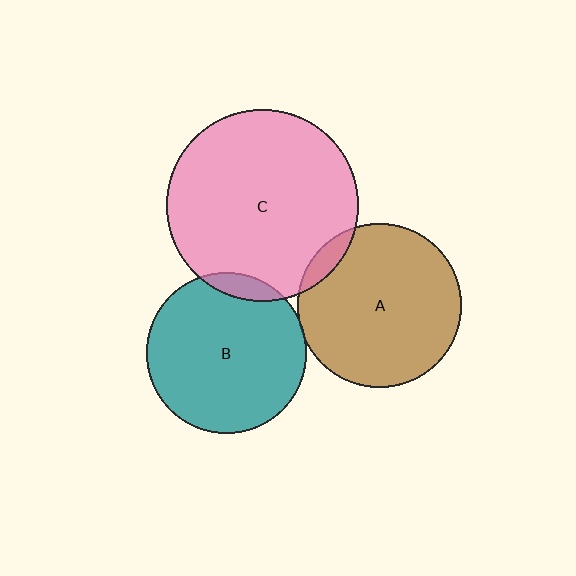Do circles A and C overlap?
Yes.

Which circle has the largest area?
Circle C (pink).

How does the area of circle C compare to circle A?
Approximately 1.4 times.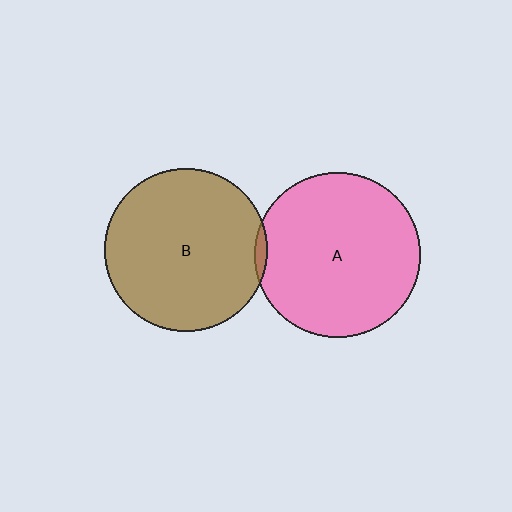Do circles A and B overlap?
Yes.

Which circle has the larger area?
Circle A (pink).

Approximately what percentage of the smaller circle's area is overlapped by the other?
Approximately 5%.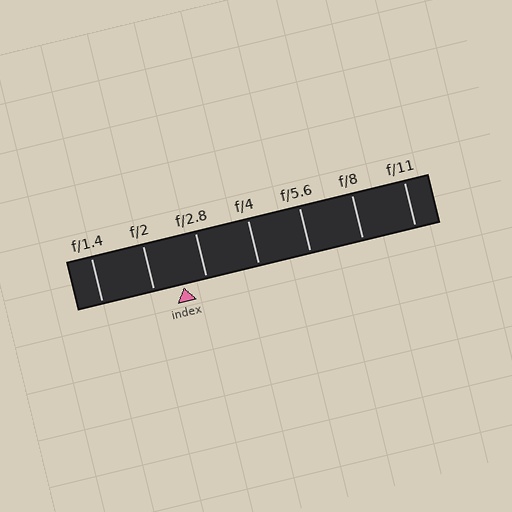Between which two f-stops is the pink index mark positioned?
The index mark is between f/2 and f/2.8.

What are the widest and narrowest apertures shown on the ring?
The widest aperture shown is f/1.4 and the narrowest is f/11.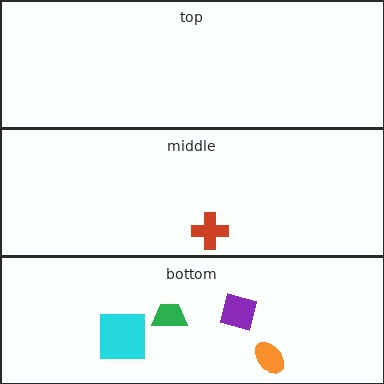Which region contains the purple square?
The bottom region.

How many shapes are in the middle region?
1.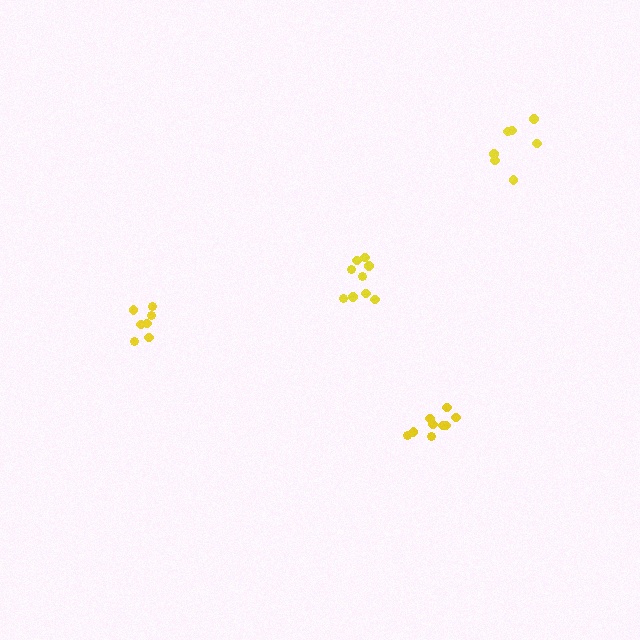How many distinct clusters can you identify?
There are 4 distinct clusters.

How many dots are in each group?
Group 1: 9 dots, Group 2: 7 dots, Group 3: 9 dots, Group 4: 7 dots (32 total).